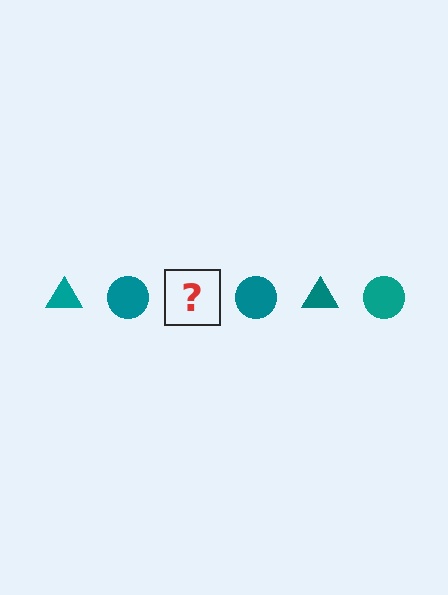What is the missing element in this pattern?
The missing element is a teal triangle.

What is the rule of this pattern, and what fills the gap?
The rule is that the pattern cycles through triangle, circle shapes in teal. The gap should be filled with a teal triangle.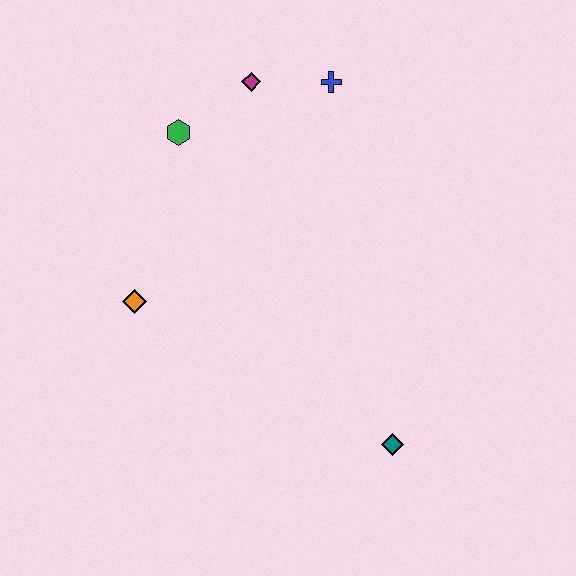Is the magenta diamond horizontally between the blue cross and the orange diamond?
Yes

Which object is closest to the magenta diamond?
The blue cross is closest to the magenta diamond.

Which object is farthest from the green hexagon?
The teal diamond is farthest from the green hexagon.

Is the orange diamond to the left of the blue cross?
Yes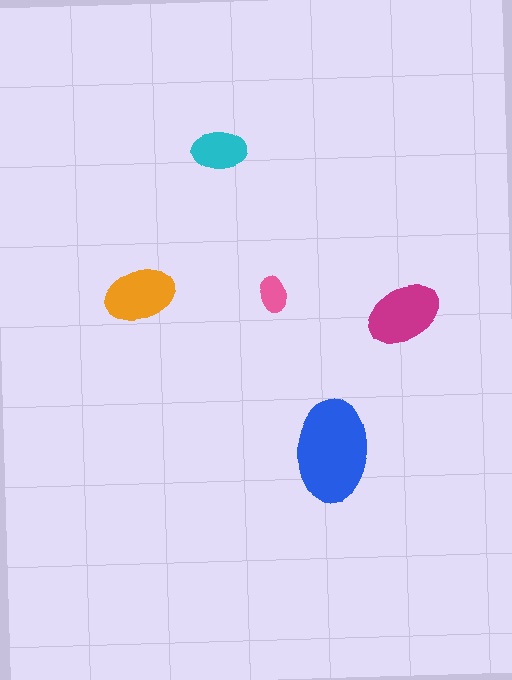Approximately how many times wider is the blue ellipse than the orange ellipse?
About 1.5 times wider.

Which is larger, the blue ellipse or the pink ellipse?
The blue one.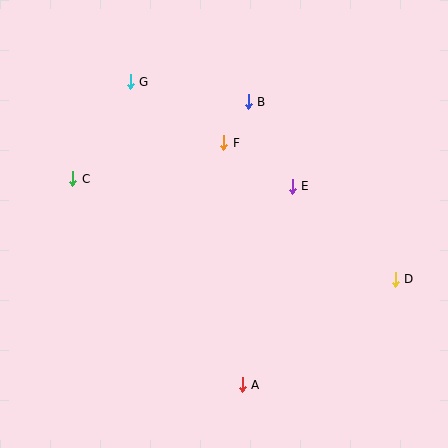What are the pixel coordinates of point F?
Point F is at (224, 143).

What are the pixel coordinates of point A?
Point A is at (242, 385).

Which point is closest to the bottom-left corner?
Point A is closest to the bottom-left corner.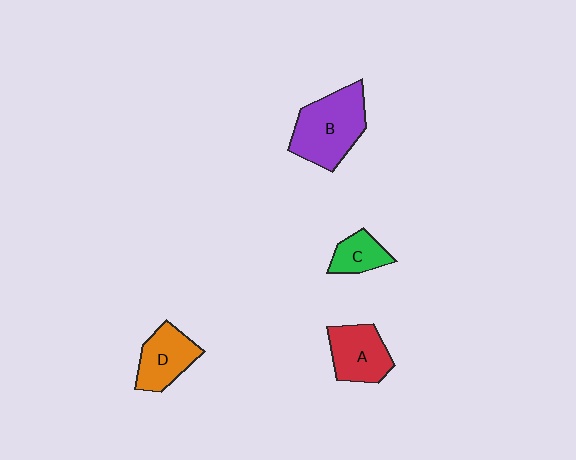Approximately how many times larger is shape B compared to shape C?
Approximately 2.4 times.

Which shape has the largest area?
Shape B (purple).